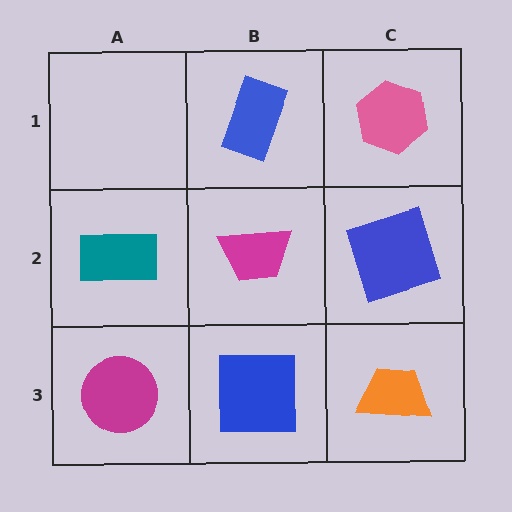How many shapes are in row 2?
3 shapes.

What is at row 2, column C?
A blue square.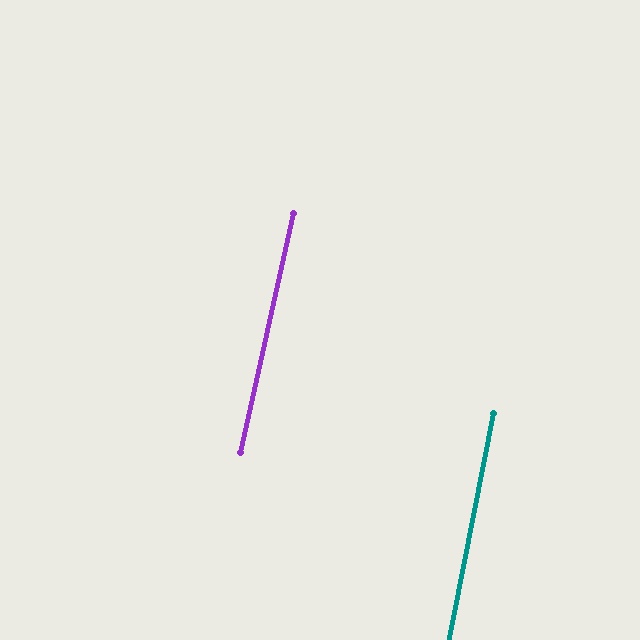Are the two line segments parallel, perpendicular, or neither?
Parallel — their directions differ by only 1.2°.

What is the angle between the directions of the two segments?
Approximately 1 degree.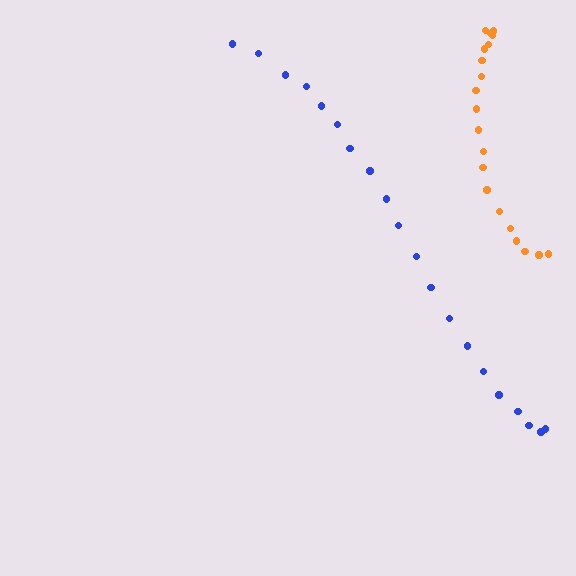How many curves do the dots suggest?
There are 2 distinct paths.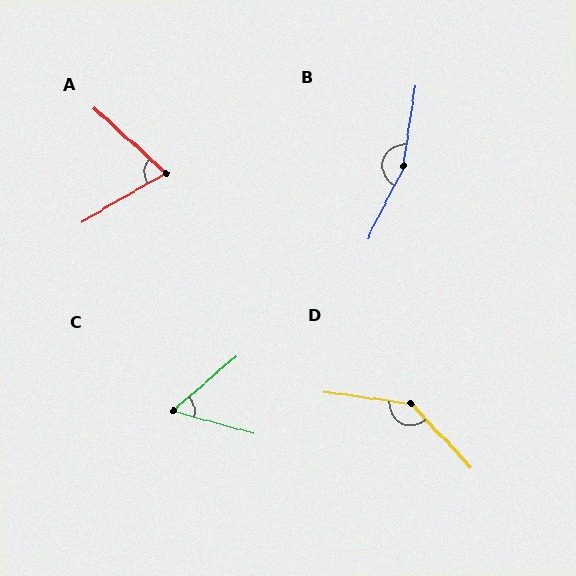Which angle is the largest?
B, at approximately 162 degrees.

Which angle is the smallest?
C, at approximately 57 degrees.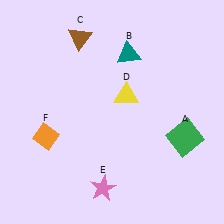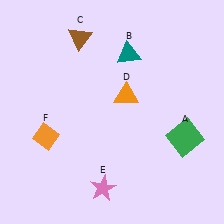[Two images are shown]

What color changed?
The triangle (D) changed from yellow in Image 1 to orange in Image 2.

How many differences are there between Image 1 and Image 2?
There is 1 difference between the two images.